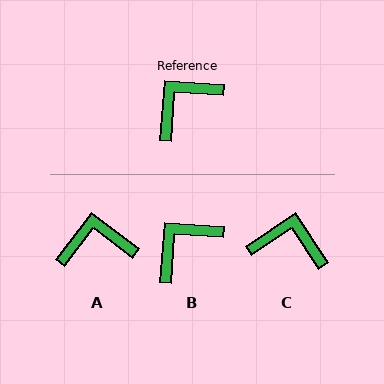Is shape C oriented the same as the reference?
No, it is off by about 52 degrees.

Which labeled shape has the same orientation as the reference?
B.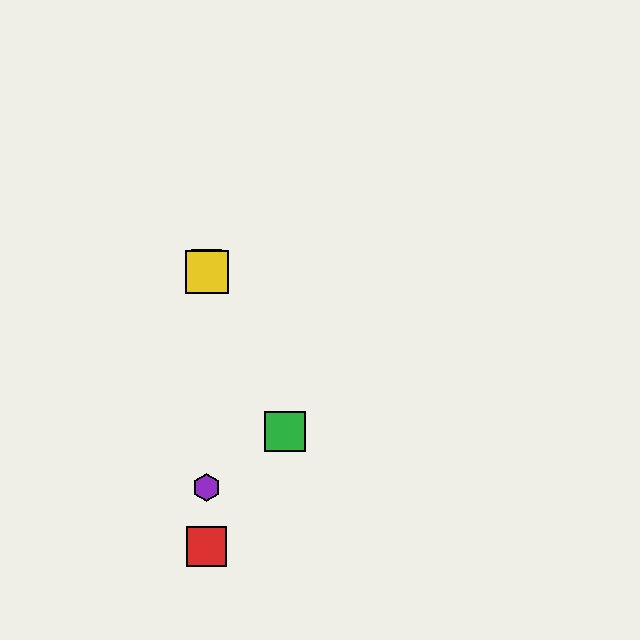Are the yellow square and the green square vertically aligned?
No, the yellow square is at x≈207 and the green square is at x≈285.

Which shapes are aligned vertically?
The red square, the blue square, the yellow square, the purple hexagon are aligned vertically.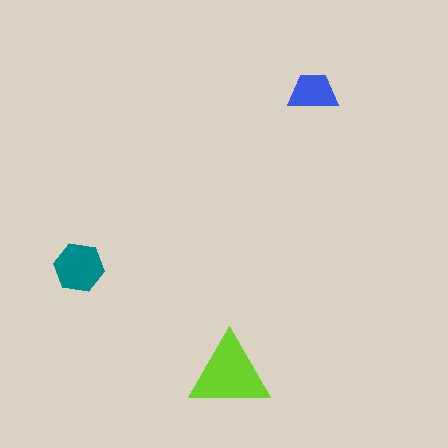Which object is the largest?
The lime triangle.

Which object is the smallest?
The blue trapezoid.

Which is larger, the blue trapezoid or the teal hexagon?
The teal hexagon.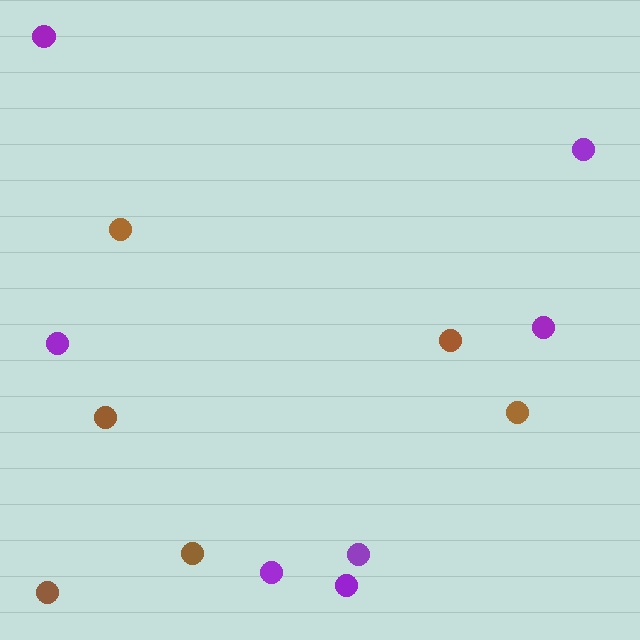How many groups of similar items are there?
There are 2 groups: one group of purple circles (7) and one group of brown circles (6).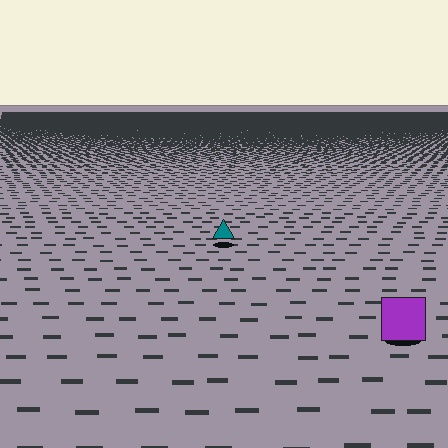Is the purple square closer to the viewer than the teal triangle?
Yes. The purple square is closer — you can tell from the texture gradient: the ground texture is coarser near it.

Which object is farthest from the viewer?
The teal triangle is farthest from the viewer. It appears smaller and the ground texture around it is denser.